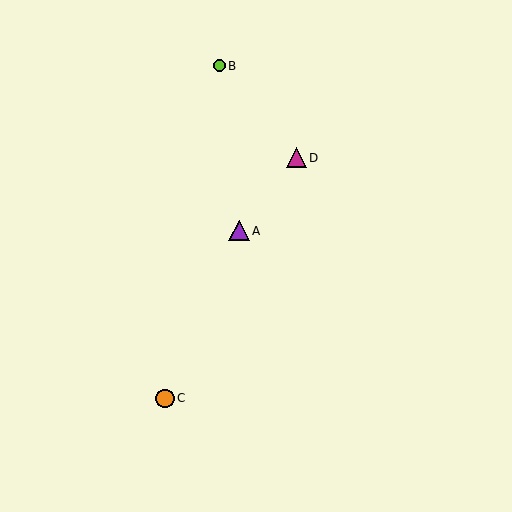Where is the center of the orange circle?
The center of the orange circle is at (165, 398).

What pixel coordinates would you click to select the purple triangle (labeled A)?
Click at (239, 231) to select the purple triangle A.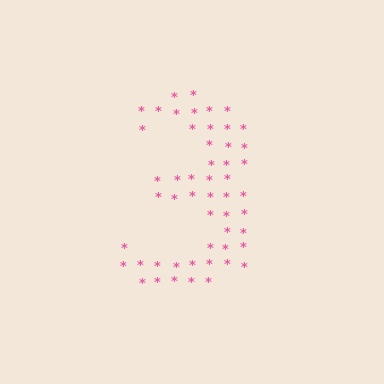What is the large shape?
The large shape is the digit 3.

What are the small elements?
The small elements are asterisks.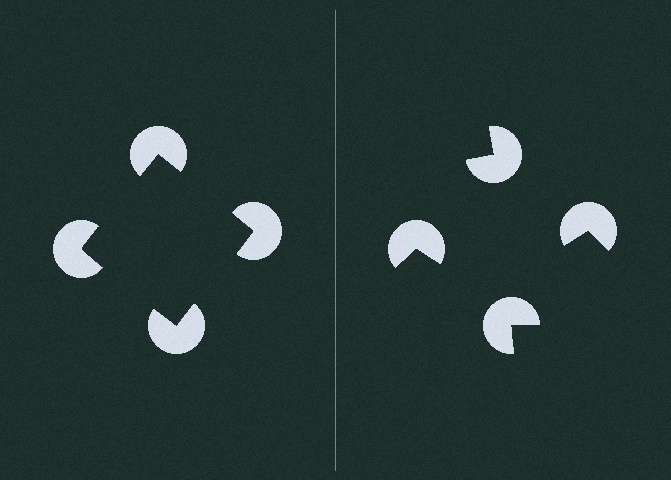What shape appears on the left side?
An illusory square.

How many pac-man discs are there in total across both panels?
8 — 4 on each side.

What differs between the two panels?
The pac-man discs are positioned identically on both sides; only the wedge orientations differ. On the left they align to a square; on the right they are misaligned.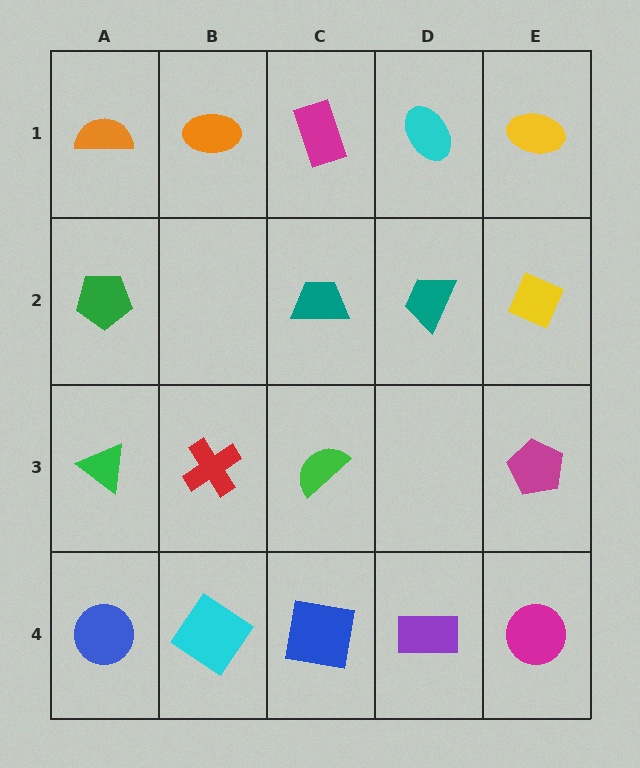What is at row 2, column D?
A teal trapezoid.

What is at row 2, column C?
A teal trapezoid.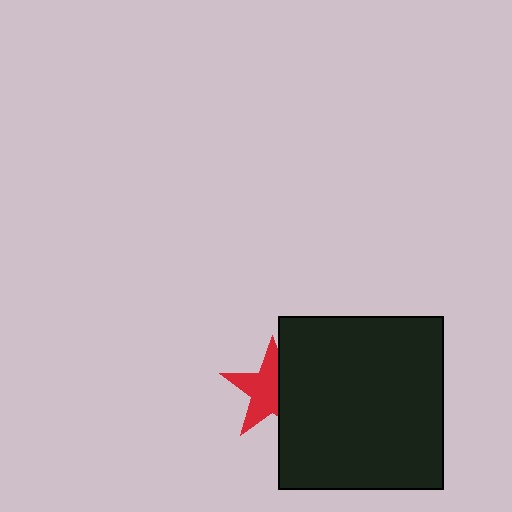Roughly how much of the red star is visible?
About half of it is visible (roughly 60%).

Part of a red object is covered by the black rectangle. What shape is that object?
It is a star.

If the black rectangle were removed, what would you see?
You would see the complete red star.